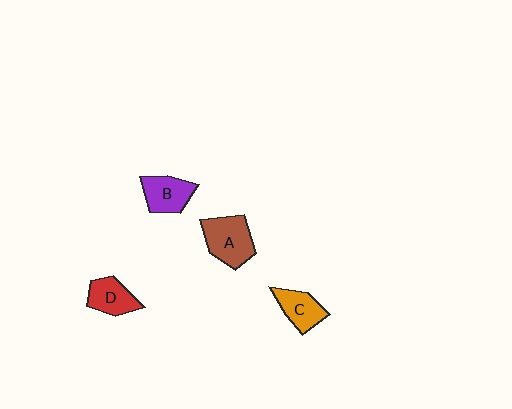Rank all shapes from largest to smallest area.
From largest to smallest: A (brown), B (purple), D (red), C (orange).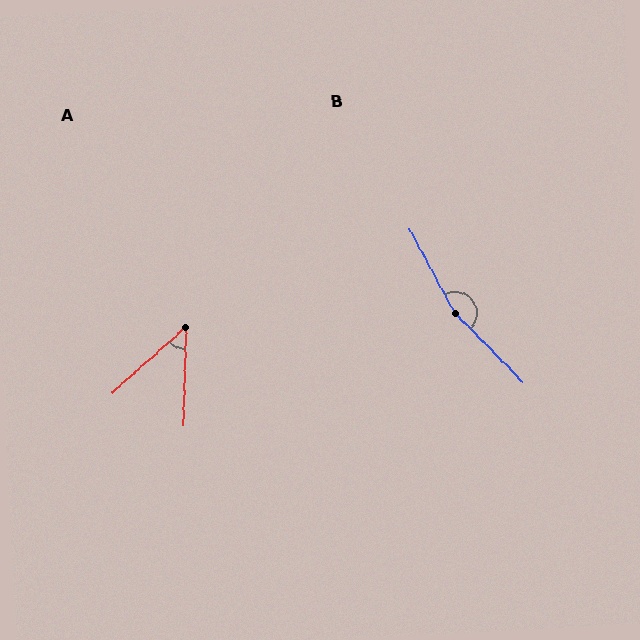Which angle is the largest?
B, at approximately 163 degrees.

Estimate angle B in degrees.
Approximately 163 degrees.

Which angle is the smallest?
A, at approximately 47 degrees.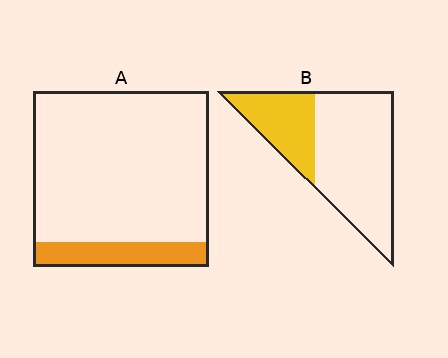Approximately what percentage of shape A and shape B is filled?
A is approximately 15% and B is approximately 30%.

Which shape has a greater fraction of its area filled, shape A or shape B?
Shape B.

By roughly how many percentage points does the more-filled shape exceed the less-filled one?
By roughly 15 percentage points (B over A).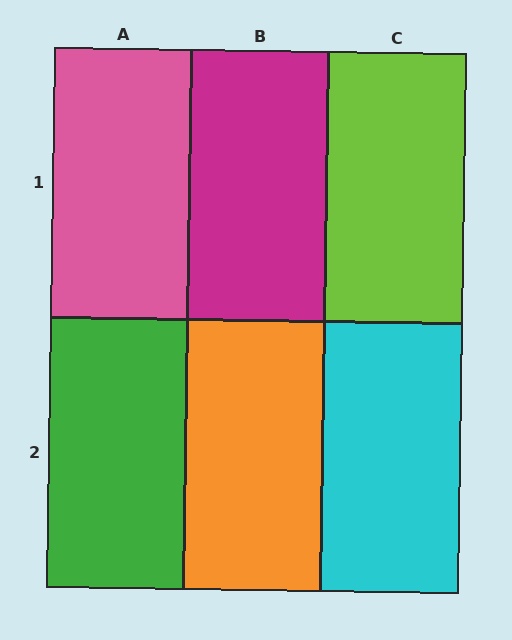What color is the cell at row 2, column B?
Orange.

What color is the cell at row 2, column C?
Cyan.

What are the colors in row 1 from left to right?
Pink, magenta, lime.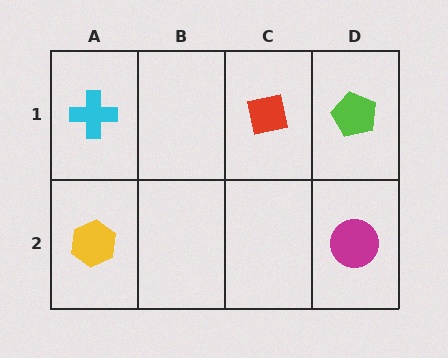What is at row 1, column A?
A cyan cross.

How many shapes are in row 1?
3 shapes.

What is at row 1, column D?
A lime pentagon.